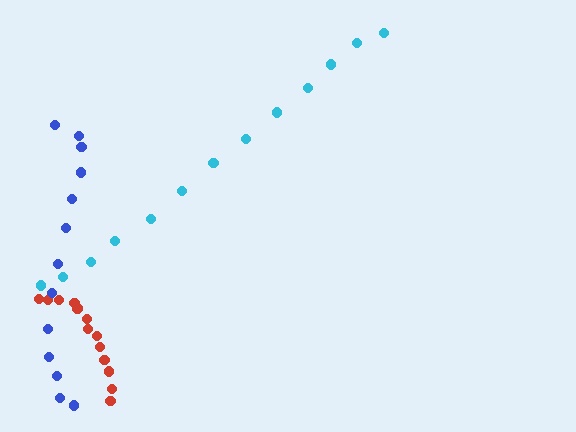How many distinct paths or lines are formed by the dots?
There are 3 distinct paths.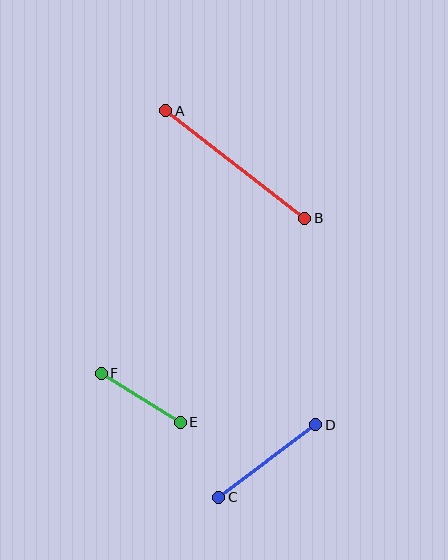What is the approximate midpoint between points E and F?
The midpoint is at approximately (141, 398) pixels.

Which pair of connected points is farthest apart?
Points A and B are farthest apart.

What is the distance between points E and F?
The distance is approximately 93 pixels.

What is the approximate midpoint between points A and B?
The midpoint is at approximately (235, 165) pixels.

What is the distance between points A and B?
The distance is approximately 176 pixels.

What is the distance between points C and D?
The distance is approximately 121 pixels.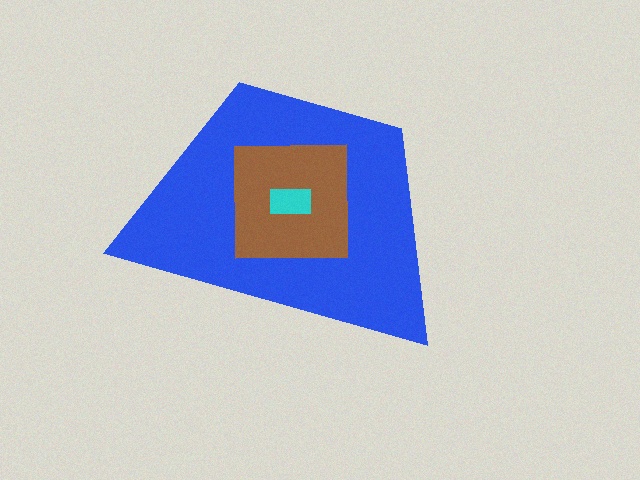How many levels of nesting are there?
3.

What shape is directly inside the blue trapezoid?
The brown square.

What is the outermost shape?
The blue trapezoid.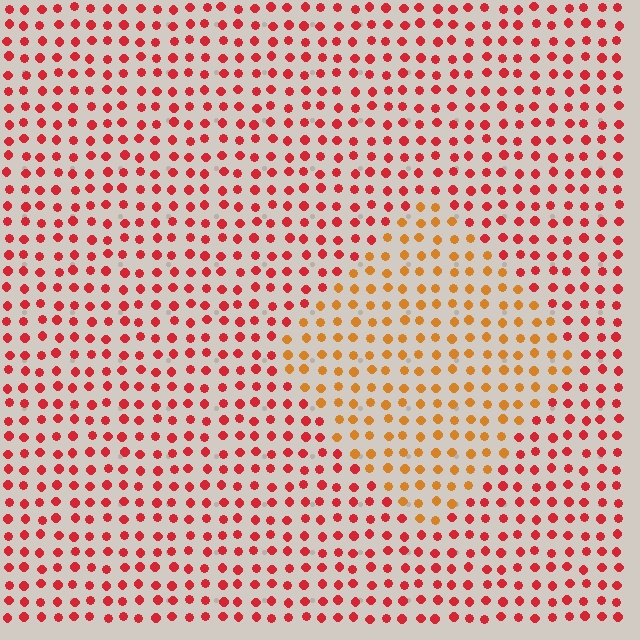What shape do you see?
I see a diamond.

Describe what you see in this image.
The image is filled with small red elements in a uniform arrangement. A diamond-shaped region is visible where the elements are tinted to a slightly different hue, forming a subtle color boundary.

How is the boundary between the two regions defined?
The boundary is defined purely by a slight shift in hue (about 37 degrees). Spacing, size, and orientation are identical on both sides.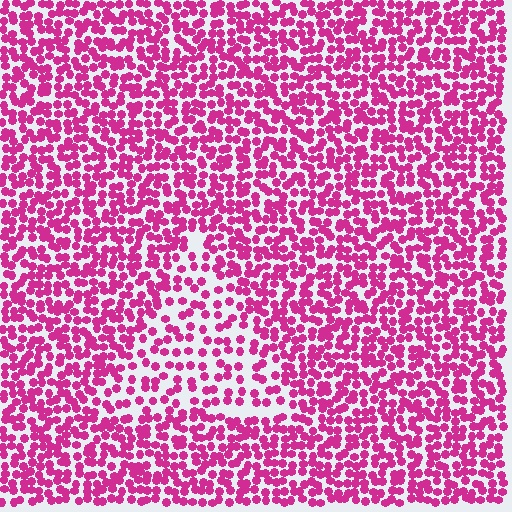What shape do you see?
I see a triangle.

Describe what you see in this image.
The image contains small magenta elements arranged at two different densities. A triangle-shaped region is visible where the elements are less densely packed than the surrounding area.